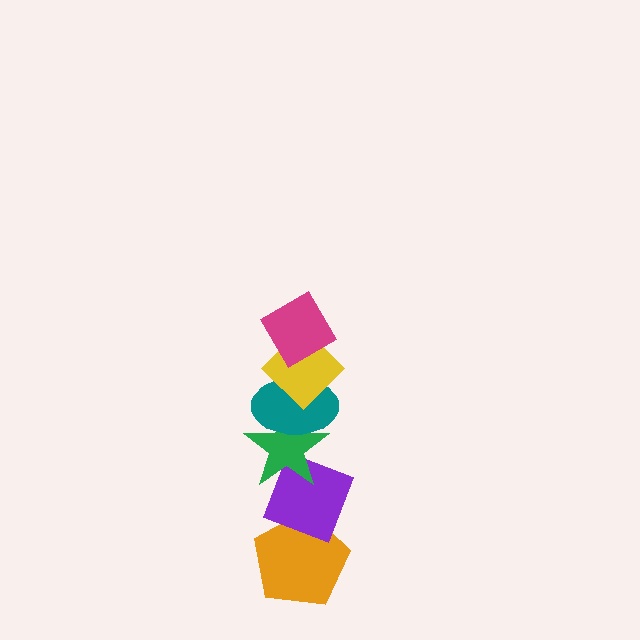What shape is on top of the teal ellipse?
The yellow diamond is on top of the teal ellipse.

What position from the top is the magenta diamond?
The magenta diamond is 1st from the top.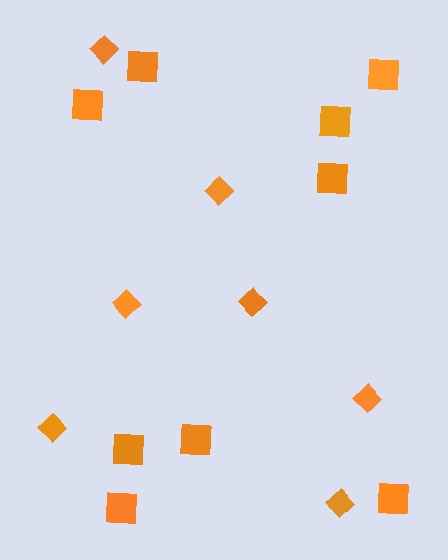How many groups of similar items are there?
There are 2 groups: one group of diamonds (7) and one group of squares (9).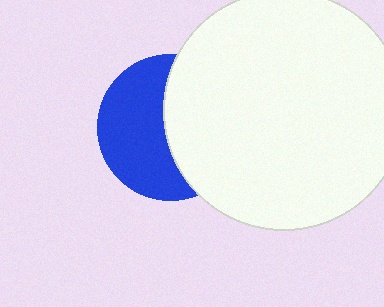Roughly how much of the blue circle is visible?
About half of it is visible (roughly 51%).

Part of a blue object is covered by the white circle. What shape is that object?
It is a circle.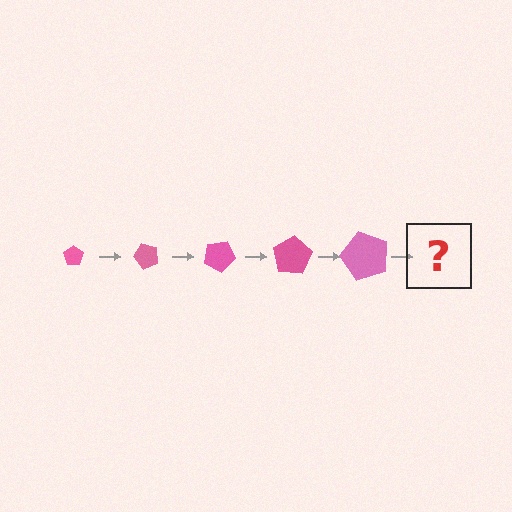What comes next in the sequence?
The next element should be a pentagon, larger than the previous one and rotated 250 degrees from the start.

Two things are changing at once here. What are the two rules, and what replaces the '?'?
The two rules are that the pentagon grows larger each step and it rotates 50 degrees each step. The '?' should be a pentagon, larger than the previous one and rotated 250 degrees from the start.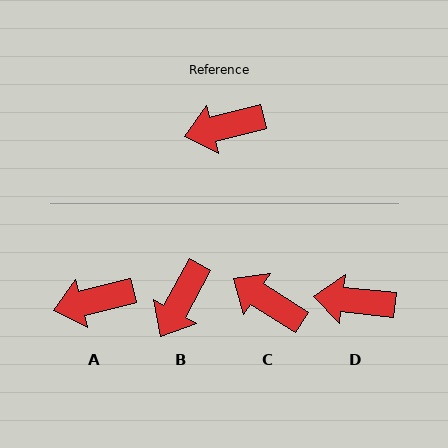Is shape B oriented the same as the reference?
No, it is off by about 47 degrees.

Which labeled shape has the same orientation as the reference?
A.